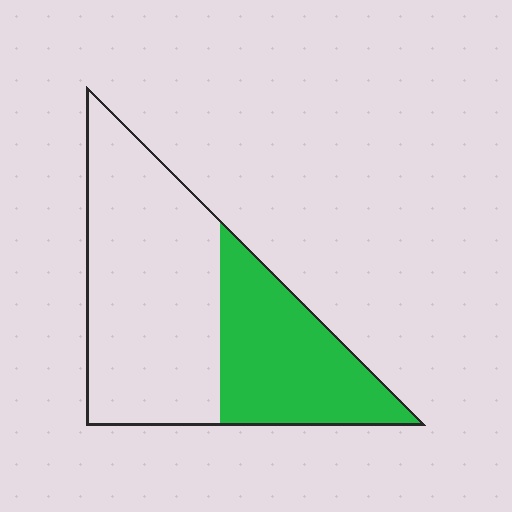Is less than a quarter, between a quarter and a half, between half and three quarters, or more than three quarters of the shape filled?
Between a quarter and a half.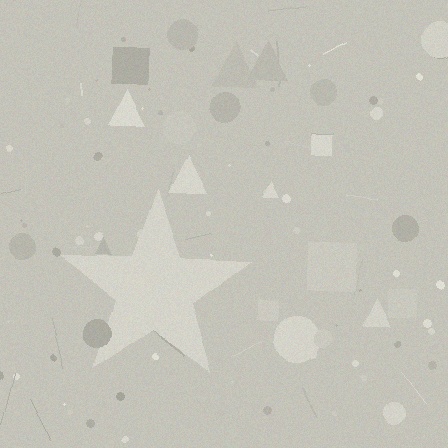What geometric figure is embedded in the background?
A star is embedded in the background.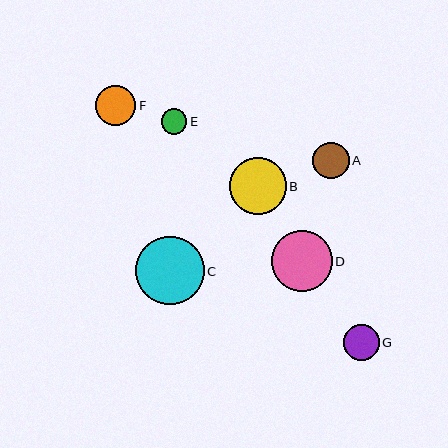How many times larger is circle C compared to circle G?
Circle C is approximately 1.9 times the size of circle G.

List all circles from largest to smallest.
From largest to smallest: C, D, B, F, A, G, E.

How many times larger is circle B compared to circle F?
Circle B is approximately 1.4 times the size of circle F.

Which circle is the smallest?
Circle E is the smallest with a size of approximately 25 pixels.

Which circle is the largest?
Circle C is the largest with a size of approximately 68 pixels.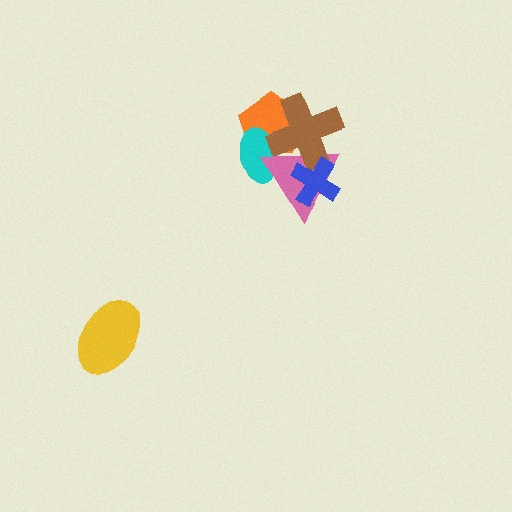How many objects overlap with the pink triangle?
4 objects overlap with the pink triangle.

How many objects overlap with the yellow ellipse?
0 objects overlap with the yellow ellipse.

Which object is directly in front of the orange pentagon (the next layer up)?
The cyan ellipse is directly in front of the orange pentagon.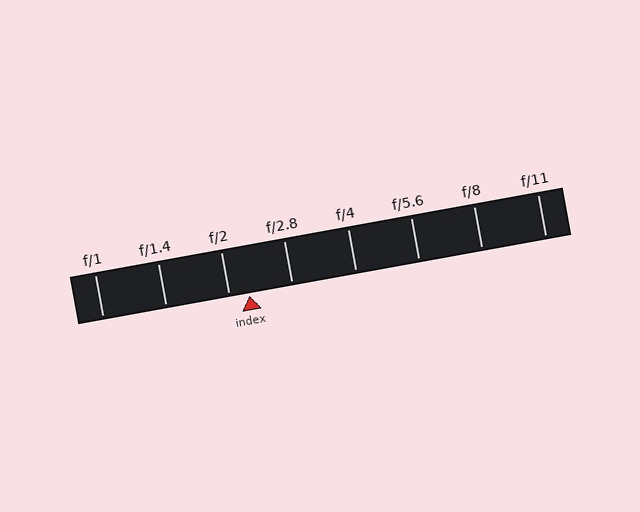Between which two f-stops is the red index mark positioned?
The index mark is between f/2 and f/2.8.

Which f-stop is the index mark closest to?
The index mark is closest to f/2.